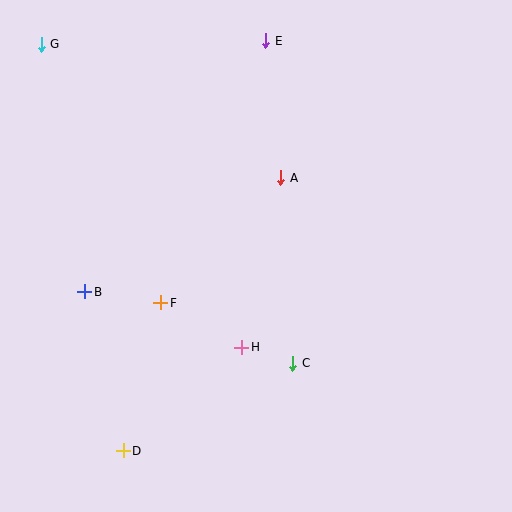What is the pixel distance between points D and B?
The distance between D and B is 164 pixels.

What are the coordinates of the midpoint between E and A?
The midpoint between E and A is at (273, 109).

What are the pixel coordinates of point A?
Point A is at (281, 178).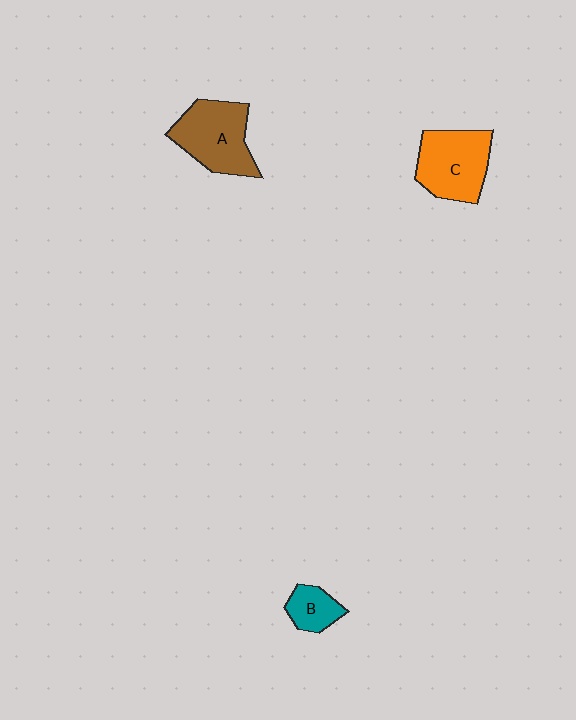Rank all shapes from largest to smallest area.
From largest to smallest: A (brown), C (orange), B (teal).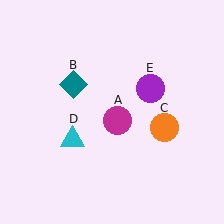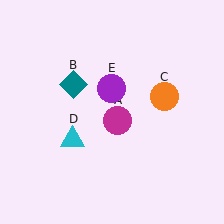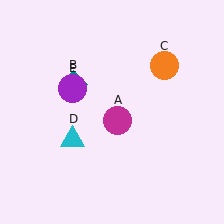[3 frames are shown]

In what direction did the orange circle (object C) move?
The orange circle (object C) moved up.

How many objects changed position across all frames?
2 objects changed position: orange circle (object C), purple circle (object E).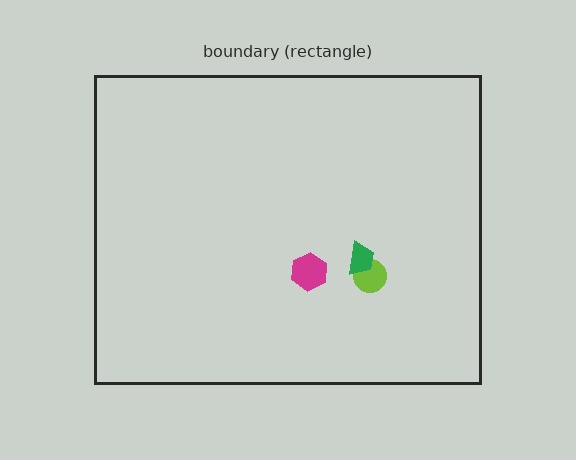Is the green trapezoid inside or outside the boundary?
Inside.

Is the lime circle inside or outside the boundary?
Inside.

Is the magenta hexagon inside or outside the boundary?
Inside.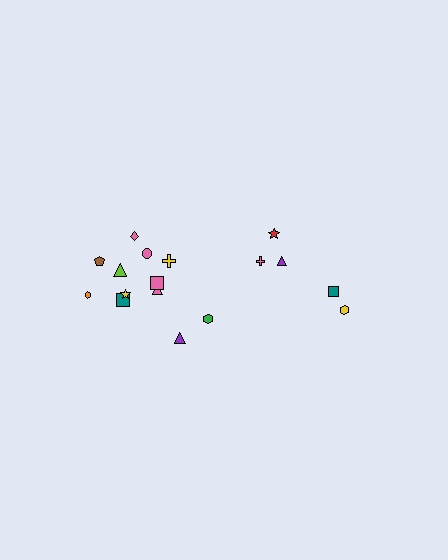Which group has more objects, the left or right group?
The left group.